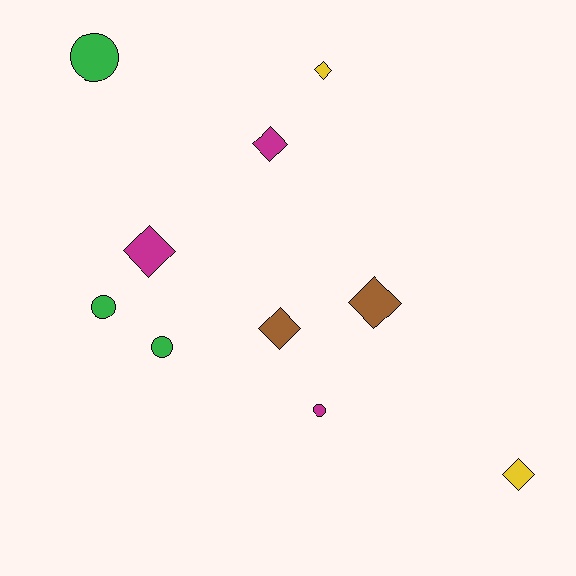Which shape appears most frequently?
Diamond, with 6 objects.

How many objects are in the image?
There are 10 objects.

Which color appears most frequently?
Green, with 3 objects.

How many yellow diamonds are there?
There are 2 yellow diamonds.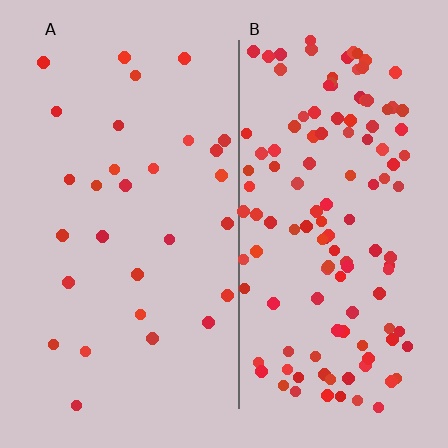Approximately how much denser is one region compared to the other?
Approximately 4.4× — region B over region A.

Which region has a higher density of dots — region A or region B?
B (the right).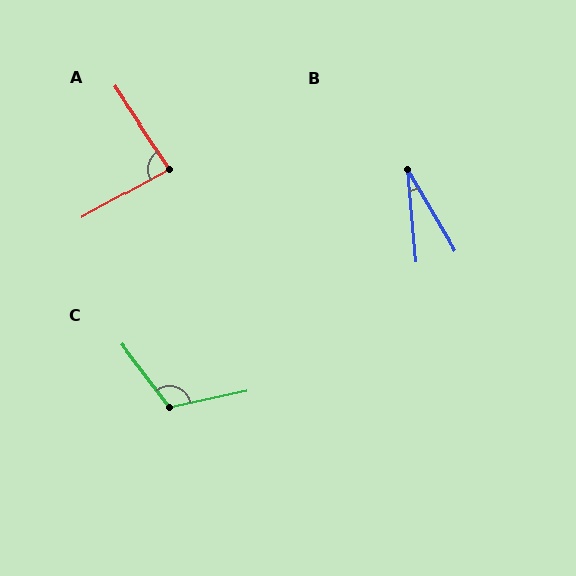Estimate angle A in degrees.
Approximately 85 degrees.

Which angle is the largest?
C, at approximately 115 degrees.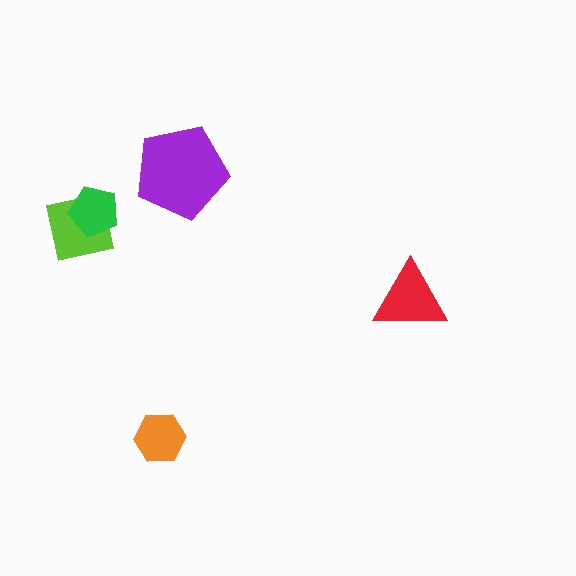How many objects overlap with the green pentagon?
1 object overlaps with the green pentagon.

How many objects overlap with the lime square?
1 object overlaps with the lime square.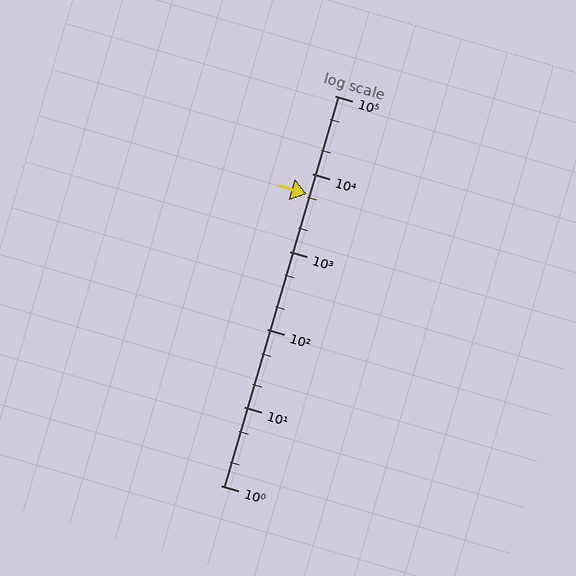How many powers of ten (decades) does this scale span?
The scale spans 5 decades, from 1 to 100000.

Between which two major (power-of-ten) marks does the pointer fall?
The pointer is between 1000 and 10000.